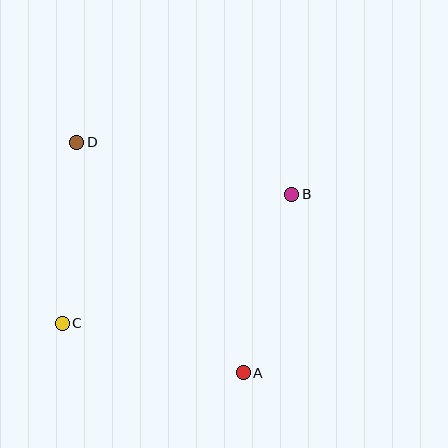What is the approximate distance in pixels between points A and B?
The distance between A and B is approximately 185 pixels.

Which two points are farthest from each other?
Points A and D are farthest from each other.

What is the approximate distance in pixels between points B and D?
The distance between B and D is approximately 221 pixels.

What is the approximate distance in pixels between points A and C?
The distance between A and C is approximately 188 pixels.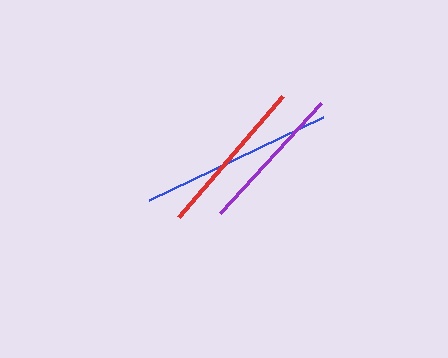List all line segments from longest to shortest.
From longest to shortest: blue, red, purple.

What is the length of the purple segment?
The purple segment is approximately 150 pixels long.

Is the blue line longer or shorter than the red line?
The blue line is longer than the red line.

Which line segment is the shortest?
The purple line is the shortest at approximately 150 pixels.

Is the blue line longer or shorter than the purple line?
The blue line is longer than the purple line.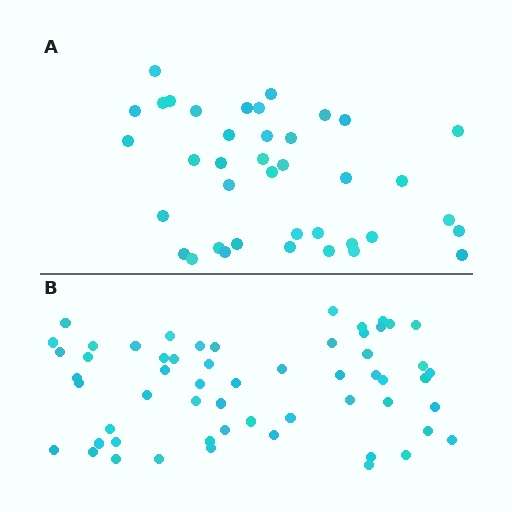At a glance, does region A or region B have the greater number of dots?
Region B (the bottom region) has more dots.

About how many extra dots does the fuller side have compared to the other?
Region B has approximately 20 more dots than region A.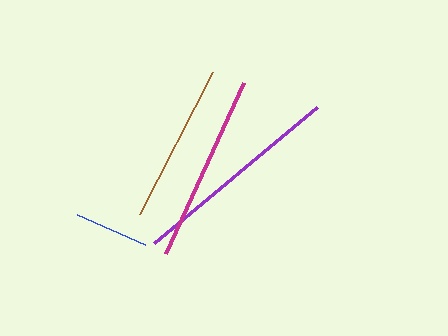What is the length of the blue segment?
The blue segment is approximately 75 pixels long.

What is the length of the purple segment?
The purple segment is approximately 213 pixels long.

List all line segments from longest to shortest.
From longest to shortest: purple, magenta, brown, blue.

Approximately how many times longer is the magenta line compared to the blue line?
The magenta line is approximately 2.5 times the length of the blue line.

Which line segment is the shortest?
The blue line is the shortest at approximately 75 pixels.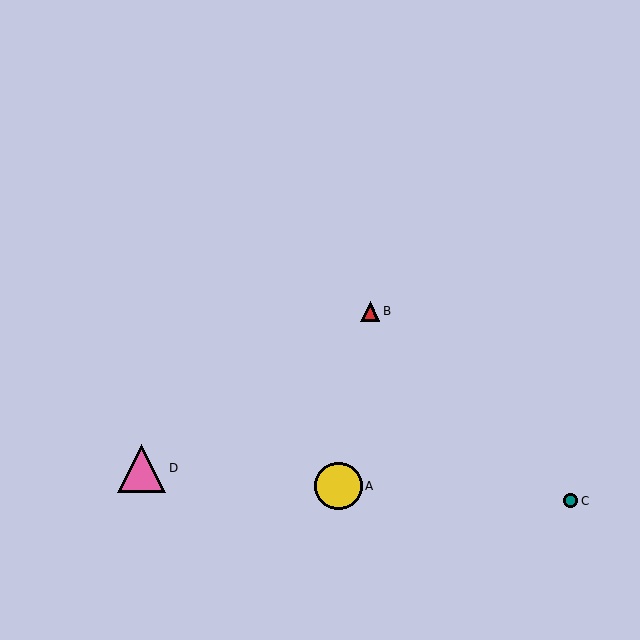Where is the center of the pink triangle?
The center of the pink triangle is at (142, 468).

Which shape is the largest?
The pink triangle (labeled D) is the largest.